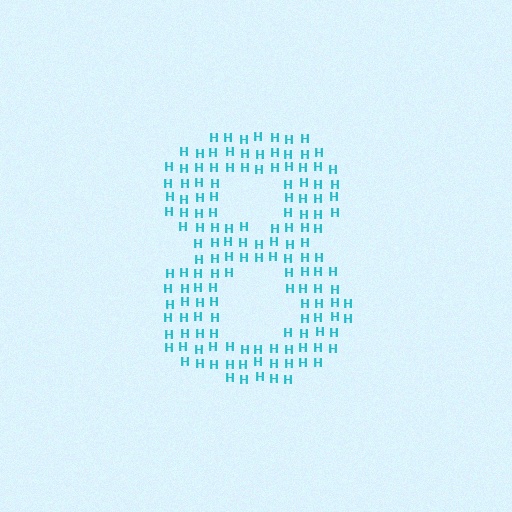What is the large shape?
The large shape is the digit 8.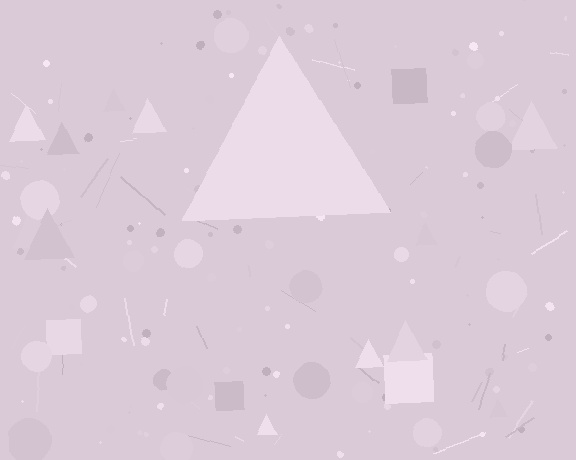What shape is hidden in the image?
A triangle is hidden in the image.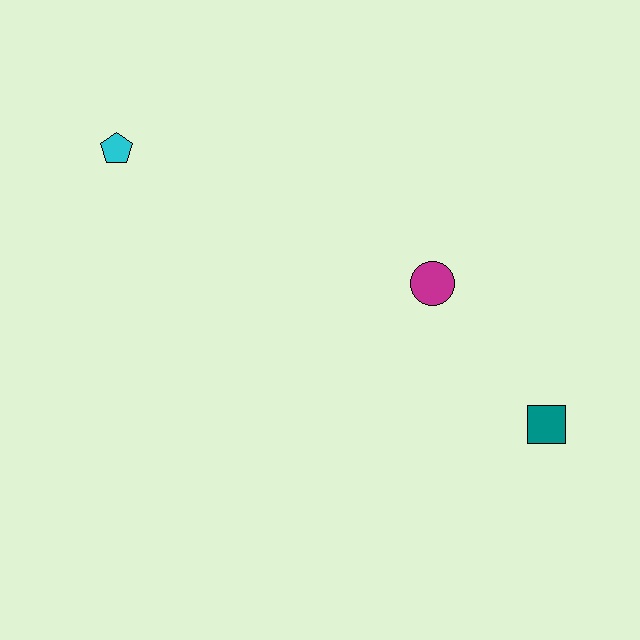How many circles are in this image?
There is 1 circle.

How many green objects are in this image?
There are no green objects.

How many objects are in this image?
There are 3 objects.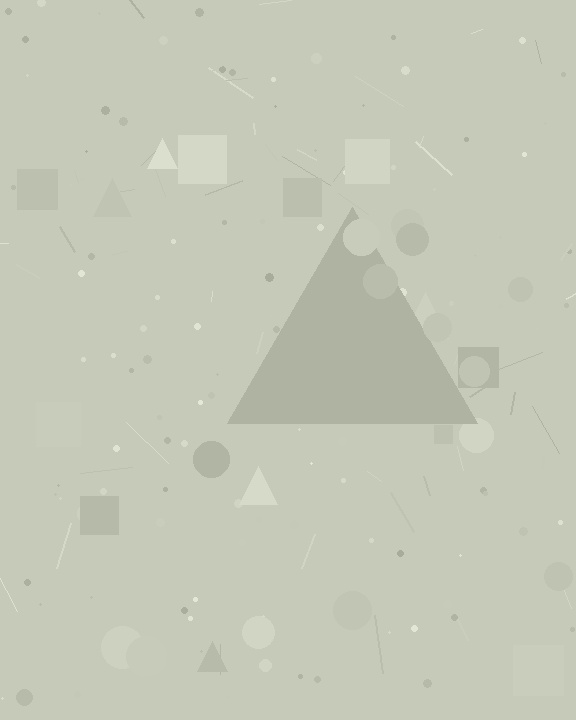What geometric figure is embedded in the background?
A triangle is embedded in the background.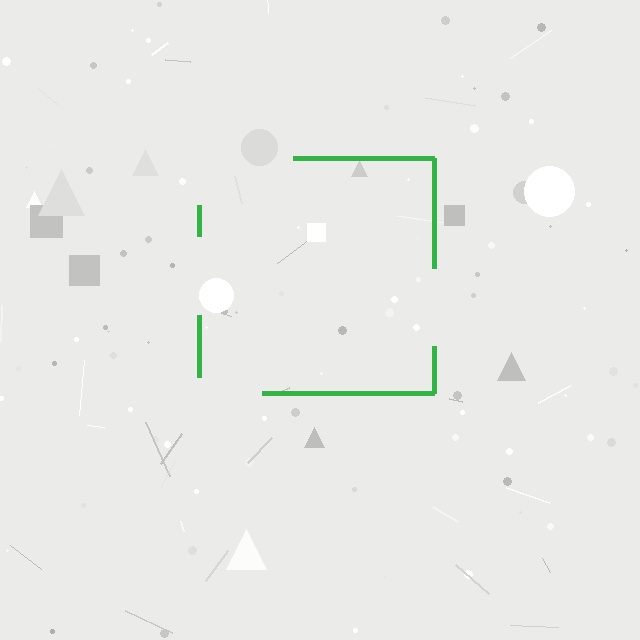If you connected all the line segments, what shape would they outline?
They would outline a square.